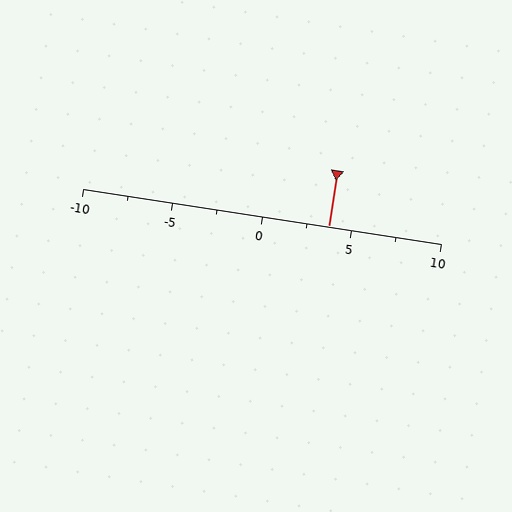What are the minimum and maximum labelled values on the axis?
The axis runs from -10 to 10.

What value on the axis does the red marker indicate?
The marker indicates approximately 3.8.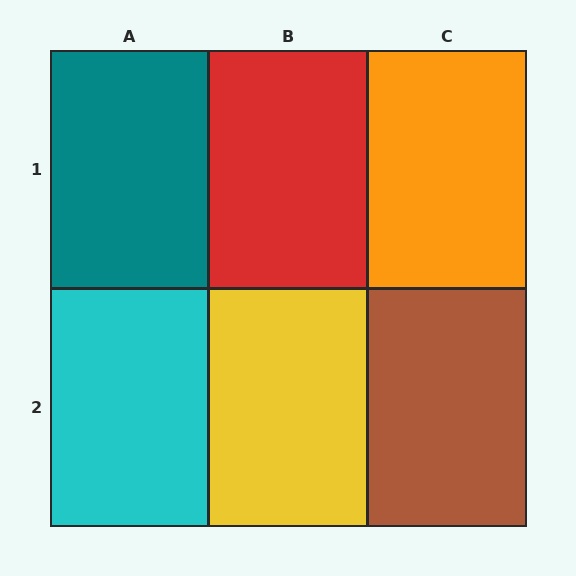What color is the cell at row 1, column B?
Red.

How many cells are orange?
1 cell is orange.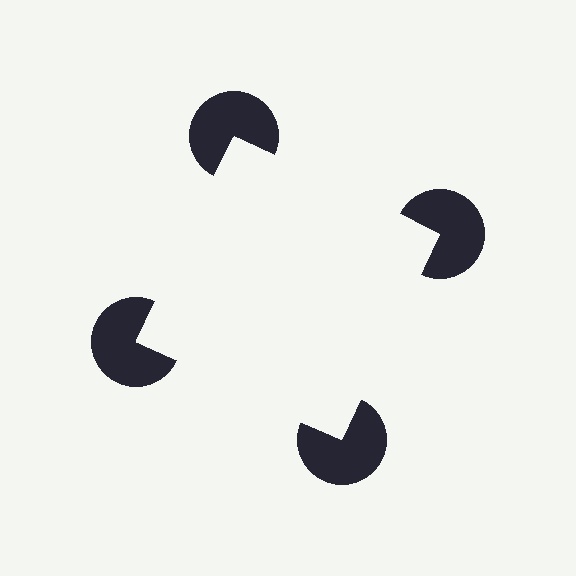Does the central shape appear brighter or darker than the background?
It typically appears slightly brighter than the background, even though no actual brightness change is drawn.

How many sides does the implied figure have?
4 sides.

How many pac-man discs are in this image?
There are 4 — one at each vertex of the illusory square.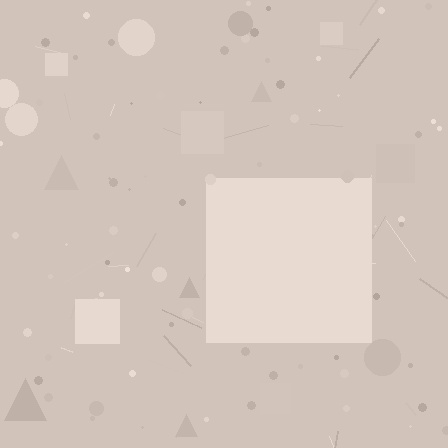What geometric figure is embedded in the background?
A square is embedded in the background.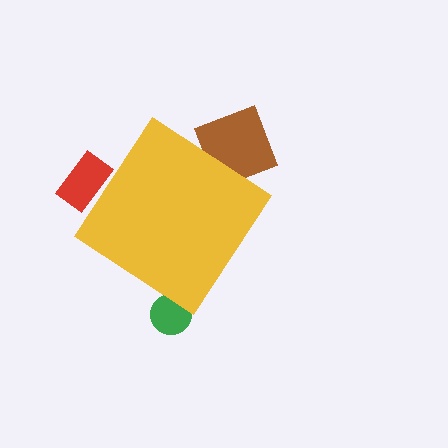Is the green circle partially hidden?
Yes, the green circle is partially hidden behind the yellow diamond.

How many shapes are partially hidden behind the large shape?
3 shapes are partially hidden.